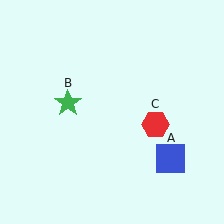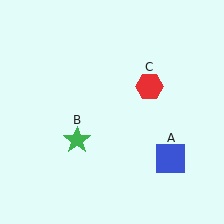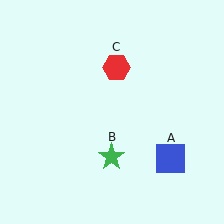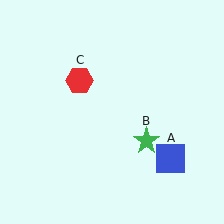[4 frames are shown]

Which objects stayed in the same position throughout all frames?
Blue square (object A) remained stationary.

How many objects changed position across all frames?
2 objects changed position: green star (object B), red hexagon (object C).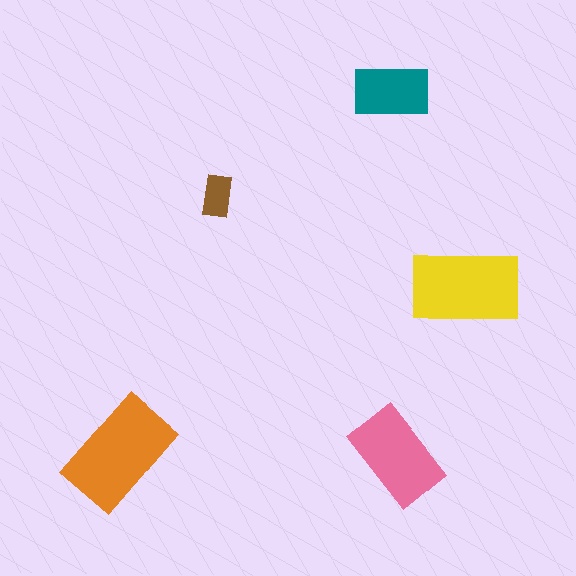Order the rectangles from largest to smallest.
the orange one, the yellow one, the pink one, the teal one, the brown one.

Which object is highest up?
The teal rectangle is topmost.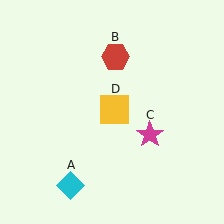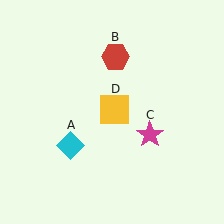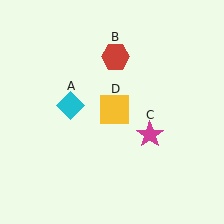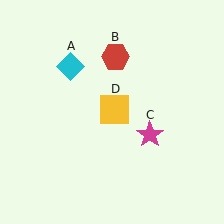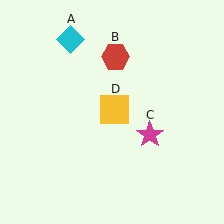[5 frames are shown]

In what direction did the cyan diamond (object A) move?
The cyan diamond (object A) moved up.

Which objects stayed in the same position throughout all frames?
Red hexagon (object B) and magenta star (object C) and yellow square (object D) remained stationary.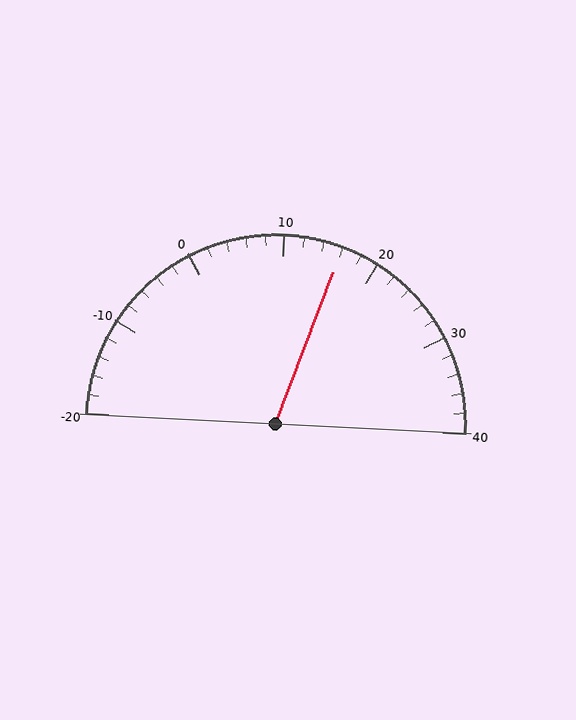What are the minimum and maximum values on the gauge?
The gauge ranges from -20 to 40.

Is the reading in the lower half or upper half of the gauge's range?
The reading is in the upper half of the range (-20 to 40).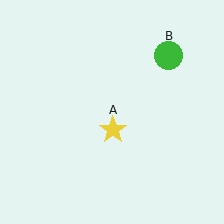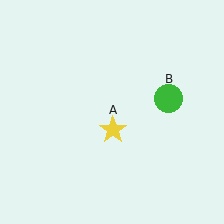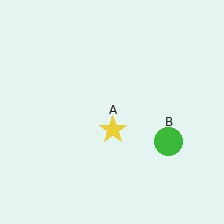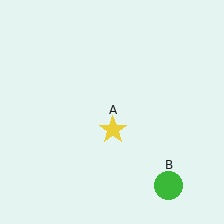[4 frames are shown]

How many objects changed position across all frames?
1 object changed position: green circle (object B).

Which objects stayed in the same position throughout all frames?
Yellow star (object A) remained stationary.